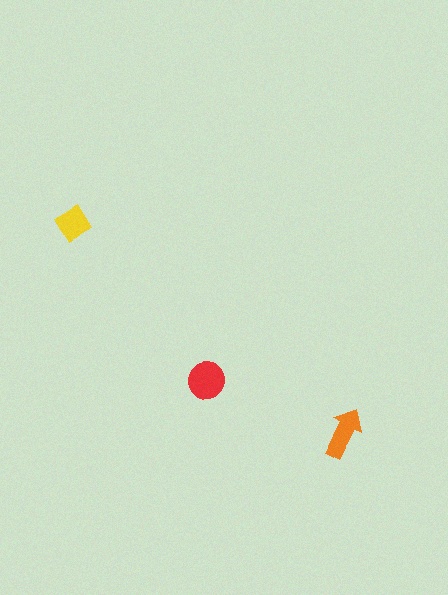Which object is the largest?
The red circle.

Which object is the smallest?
The yellow diamond.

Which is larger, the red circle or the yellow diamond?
The red circle.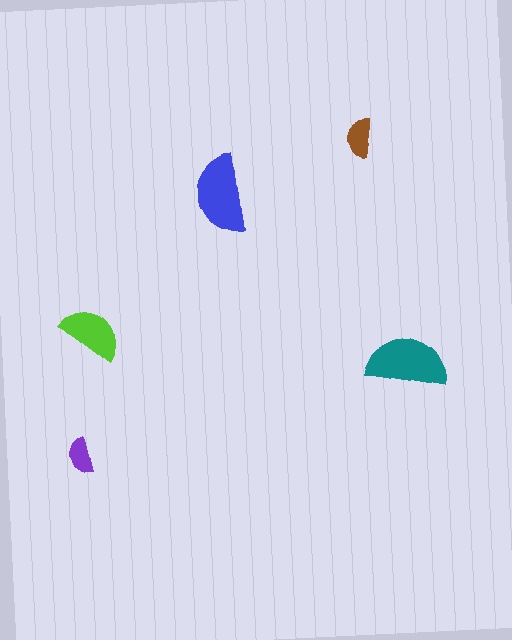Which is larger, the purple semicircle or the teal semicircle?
The teal one.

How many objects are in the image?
There are 5 objects in the image.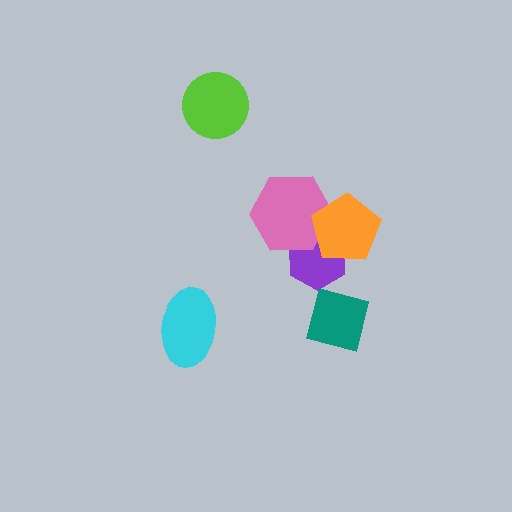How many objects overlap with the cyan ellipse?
0 objects overlap with the cyan ellipse.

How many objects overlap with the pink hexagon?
3 objects overlap with the pink hexagon.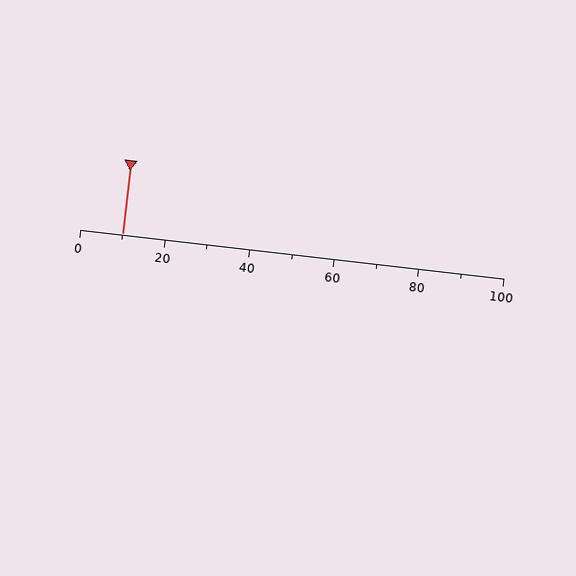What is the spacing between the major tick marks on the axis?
The major ticks are spaced 20 apart.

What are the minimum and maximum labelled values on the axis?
The axis runs from 0 to 100.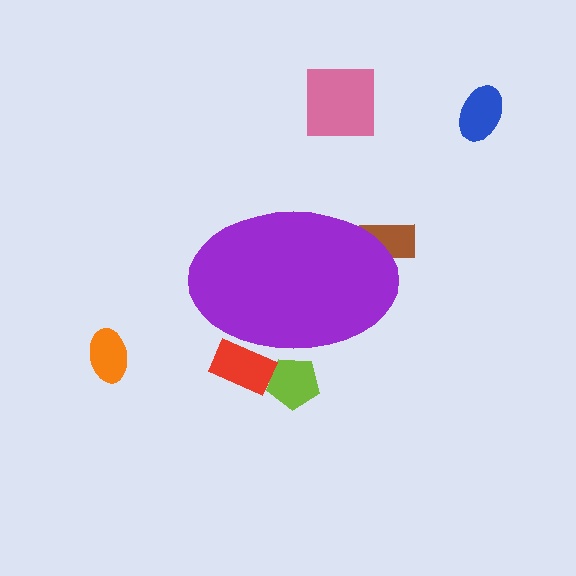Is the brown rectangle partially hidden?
Yes, the brown rectangle is partially hidden behind the purple ellipse.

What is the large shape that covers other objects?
A purple ellipse.